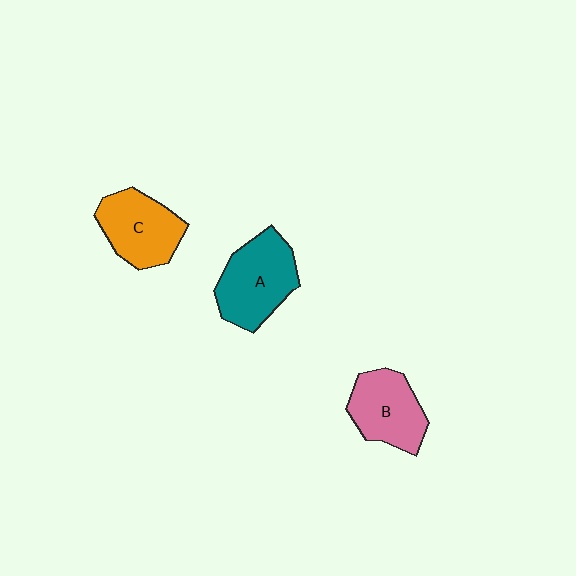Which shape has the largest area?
Shape A (teal).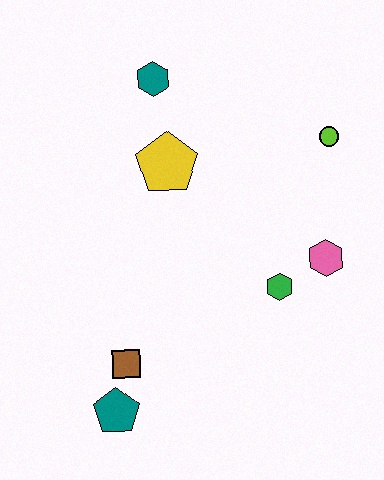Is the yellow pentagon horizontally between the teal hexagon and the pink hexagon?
Yes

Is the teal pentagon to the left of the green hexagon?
Yes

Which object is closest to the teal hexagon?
The yellow pentagon is closest to the teal hexagon.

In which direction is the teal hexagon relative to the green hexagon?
The teal hexagon is above the green hexagon.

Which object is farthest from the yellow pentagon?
The teal pentagon is farthest from the yellow pentagon.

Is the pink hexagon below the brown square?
No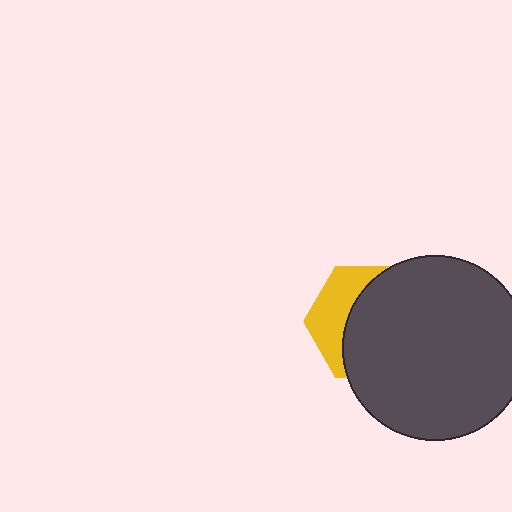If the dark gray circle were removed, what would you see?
You would see the complete yellow hexagon.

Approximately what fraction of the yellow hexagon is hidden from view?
Roughly 65% of the yellow hexagon is hidden behind the dark gray circle.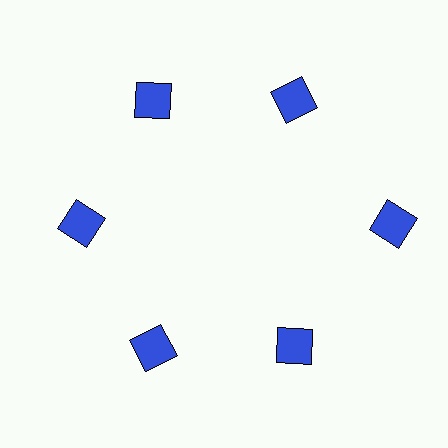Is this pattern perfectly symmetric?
No. The 6 blue diamonds are arranged in a ring, but one element near the 3 o'clock position is pushed outward from the center, breaking the 6-fold rotational symmetry.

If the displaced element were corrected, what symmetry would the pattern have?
It would have 6-fold rotational symmetry — the pattern would map onto itself every 60 degrees.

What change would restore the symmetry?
The symmetry would be restored by moving it inward, back onto the ring so that all 6 diamonds sit at equal angles and equal distance from the center.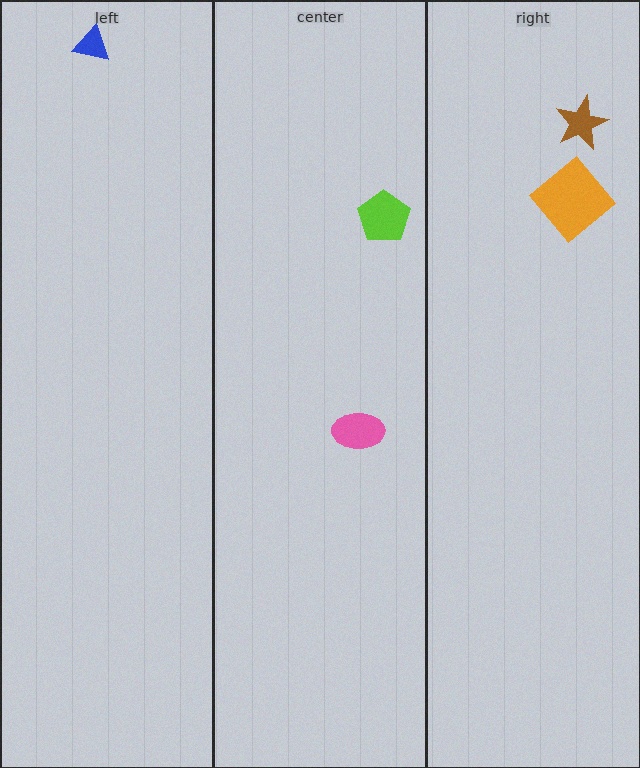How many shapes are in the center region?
2.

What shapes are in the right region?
The brown star, the orange diamond.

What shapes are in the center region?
The pink ellipse, the lime pentagon.